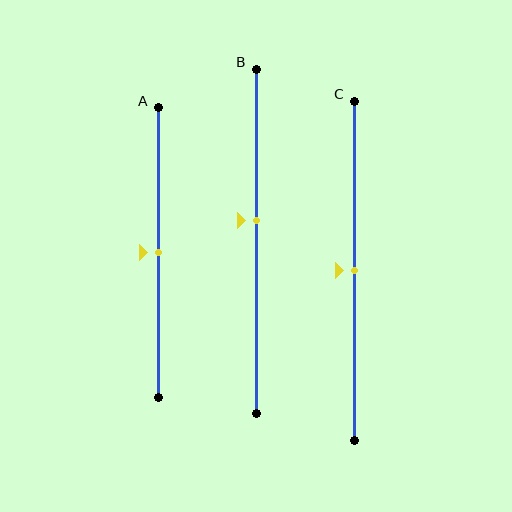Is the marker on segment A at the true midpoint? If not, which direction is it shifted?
Yes, the marker on segment A is at the true midpoint.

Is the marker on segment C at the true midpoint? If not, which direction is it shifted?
Yes, the marker on segment C is at the true midpoint.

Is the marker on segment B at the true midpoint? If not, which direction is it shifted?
No, the marker on segment B is shifted upward by about 6% of the segment length.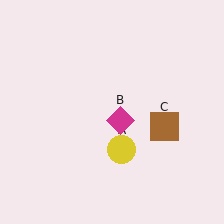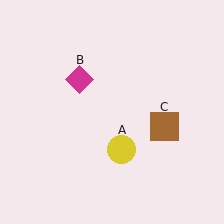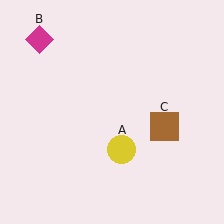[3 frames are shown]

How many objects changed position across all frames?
1 object changed position: magenta diamond (object B).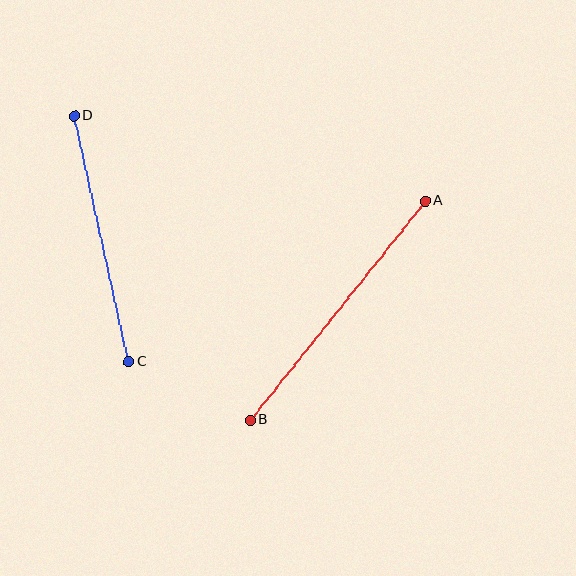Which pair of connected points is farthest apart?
Points A and B are farthest apart.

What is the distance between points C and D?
The distance is approximately 252 pixels.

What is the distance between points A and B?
The distance is approximately 280 pixels.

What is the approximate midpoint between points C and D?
The midpoint is at approximately (102, 239) pixels.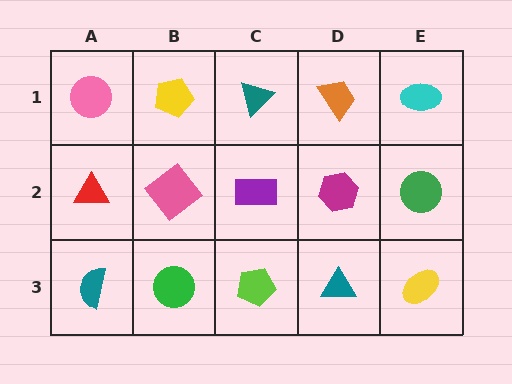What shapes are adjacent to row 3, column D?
A magenta hexagon (row 2, column D), a lime pentagon (row 3, column C), a yellow ellipse (row 3, column E).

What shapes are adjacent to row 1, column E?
A green circle (row 2, column E), an orange trapezoid (row 1, column D).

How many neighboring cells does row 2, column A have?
3.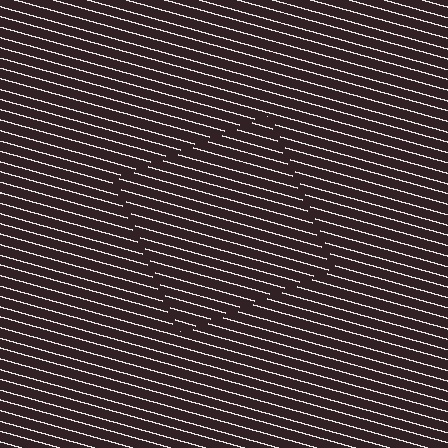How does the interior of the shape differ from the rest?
The interior of the shape contains the same grating, shifted by half a period — the contour is defined by the phase discontinuity where line-ends from the inner and outer gratings abut.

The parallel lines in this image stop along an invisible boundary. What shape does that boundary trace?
An illusory square. The interior of the shape contains the same grating, shifted by half a period — the contour is defined by the phase discontinuity where line-ends from the inner and outer gratings abut.